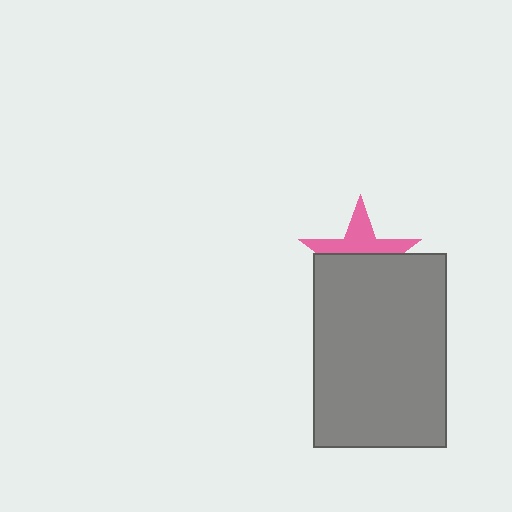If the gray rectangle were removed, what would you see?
You would see the complete pink star.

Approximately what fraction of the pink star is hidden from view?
Roughly 56% of the pink star is hidden behind the gray rectangle.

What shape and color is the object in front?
The object in front is a gray rectangle.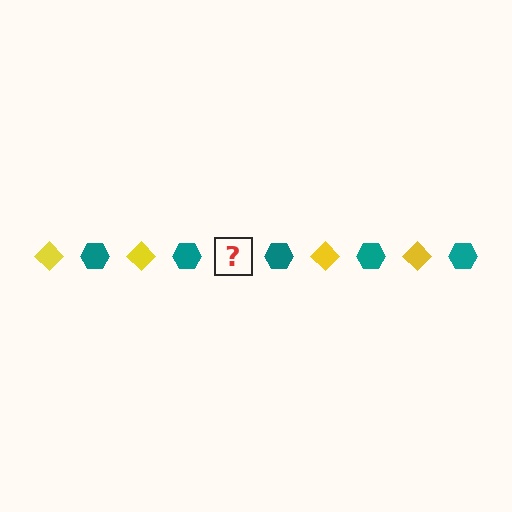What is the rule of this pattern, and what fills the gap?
The rule is that the pattern alternates between yellow diamond and teal hexagon. The gap should be filled with a yellow diamond.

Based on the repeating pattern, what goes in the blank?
The blank should be a yellow diamond.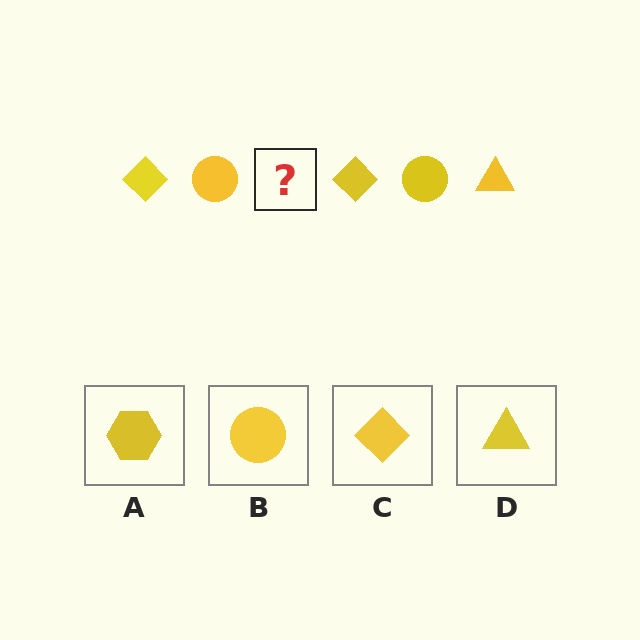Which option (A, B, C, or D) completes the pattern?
D.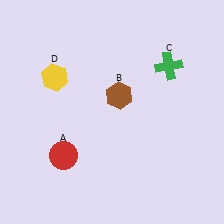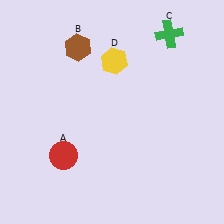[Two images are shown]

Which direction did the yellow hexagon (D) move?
The yellow hexagon (D) moved right.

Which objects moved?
The objects that moved are: the brown hexagon (B), the green cross (C), the yellow hexagon (D).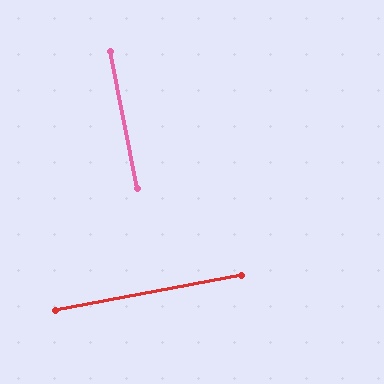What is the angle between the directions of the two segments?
Approximately 90 degrees.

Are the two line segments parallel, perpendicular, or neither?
Perpendicular — they meet at approximately 90°.